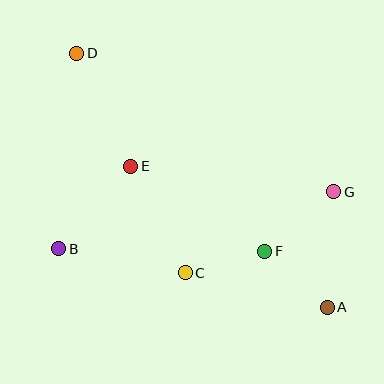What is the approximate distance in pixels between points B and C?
The distance between B and C is approximately 129 pixels.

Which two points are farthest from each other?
Points A and D are farthest from each other.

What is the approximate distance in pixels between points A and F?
The distance between A and F is approximately 84 pixels.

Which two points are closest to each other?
Points C and F are closest to each other.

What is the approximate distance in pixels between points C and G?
The distance between C and G is approximately 169 pixels.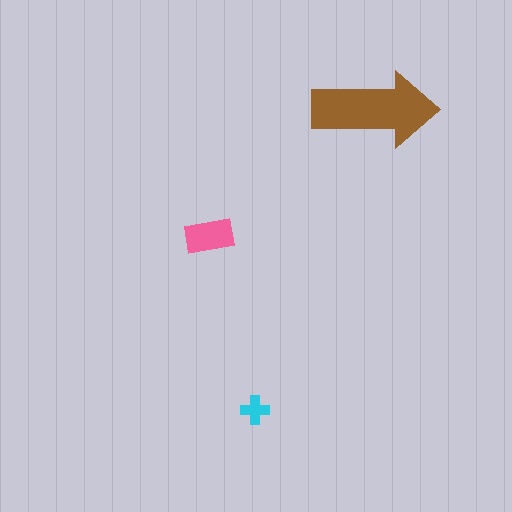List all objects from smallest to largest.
The cyan cross, the pink rectangle, the brown arrow.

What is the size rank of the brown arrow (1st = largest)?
1st.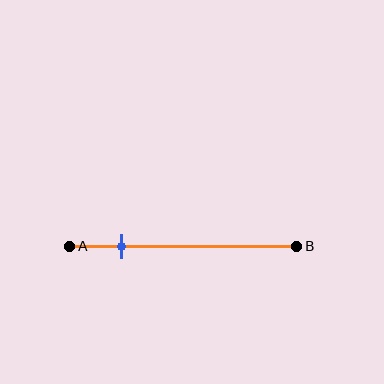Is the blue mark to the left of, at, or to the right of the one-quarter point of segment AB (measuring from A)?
The blue mark is approximately at the one-quarter point of segment AB.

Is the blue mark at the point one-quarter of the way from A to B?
Yes, the mark is approximately at the one-quarter point.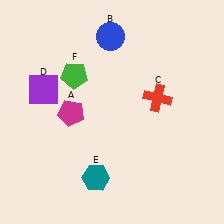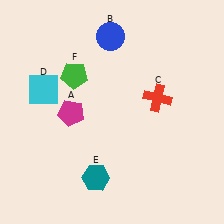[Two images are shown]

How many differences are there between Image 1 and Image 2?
There is 1 difference between the two images.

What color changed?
The square (D) changed from purple in Image 1 to cyan in Image 2.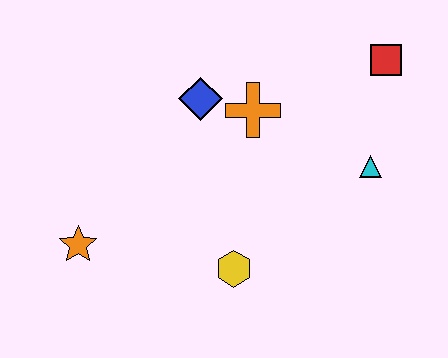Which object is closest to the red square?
The cyan triangle is closest to the red square.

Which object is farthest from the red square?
The orange star is farthest from the red square.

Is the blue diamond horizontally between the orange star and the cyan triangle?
Yes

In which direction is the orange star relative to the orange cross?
The orange star is to the left of the orange cross.